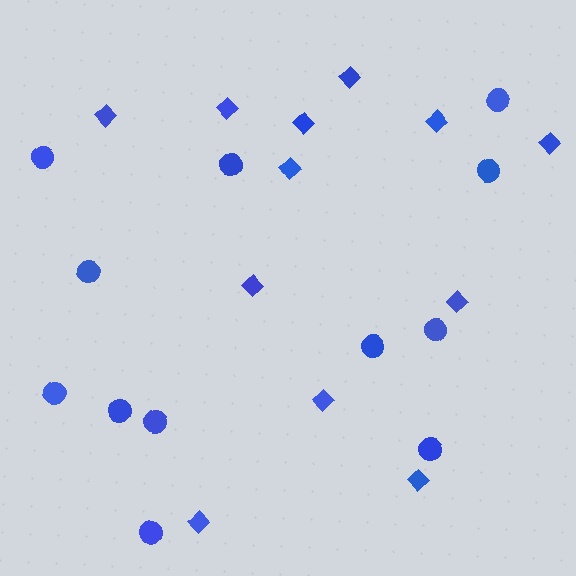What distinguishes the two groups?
There are 2 groups: one group of circles (12) and one group of diamonds (12).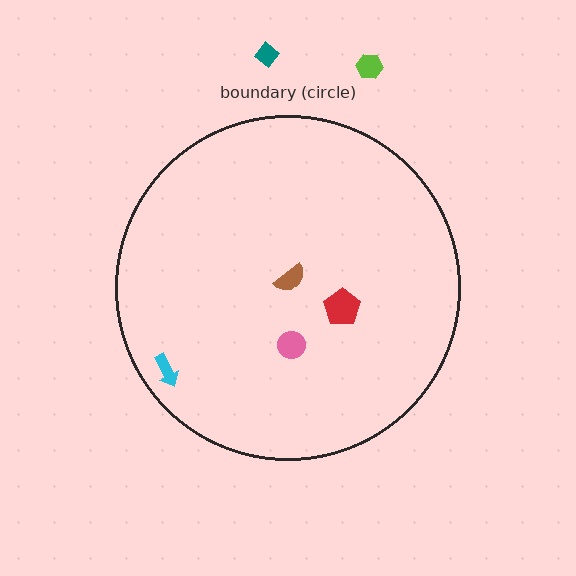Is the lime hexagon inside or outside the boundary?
Outside.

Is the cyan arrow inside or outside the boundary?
Inside.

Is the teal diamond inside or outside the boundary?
Outside.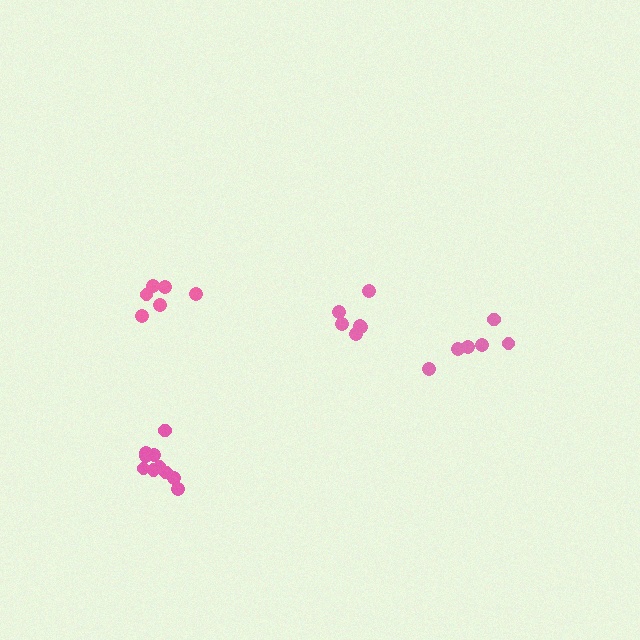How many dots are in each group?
Group 1: 6 dots, Group 2: 10 dots, Group 3: 6 dots, Group 4: 6 dots (28 total).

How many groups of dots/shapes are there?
There are 4 groups.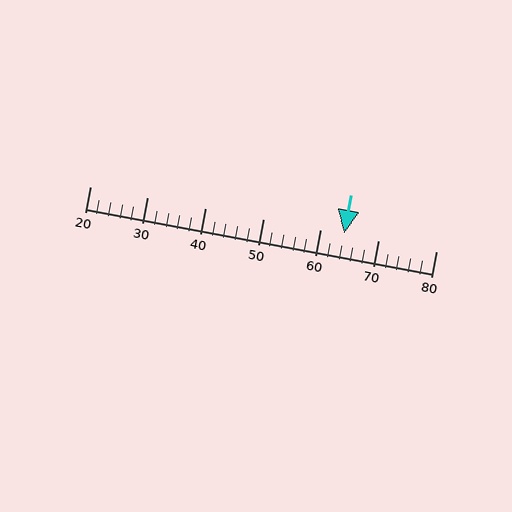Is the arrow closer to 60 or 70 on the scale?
The arrow is closer to 60.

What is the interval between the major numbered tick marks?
The major tick marks are spaced 10 units apart.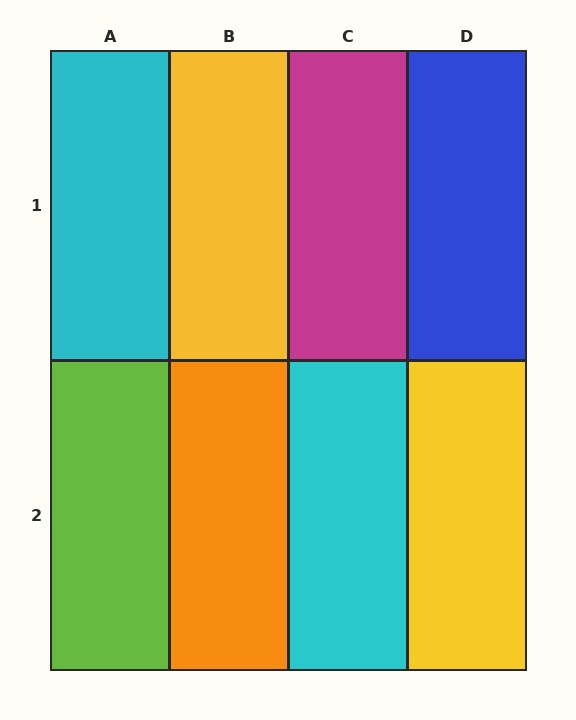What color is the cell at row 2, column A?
Lime.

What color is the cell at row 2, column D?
Yellow.